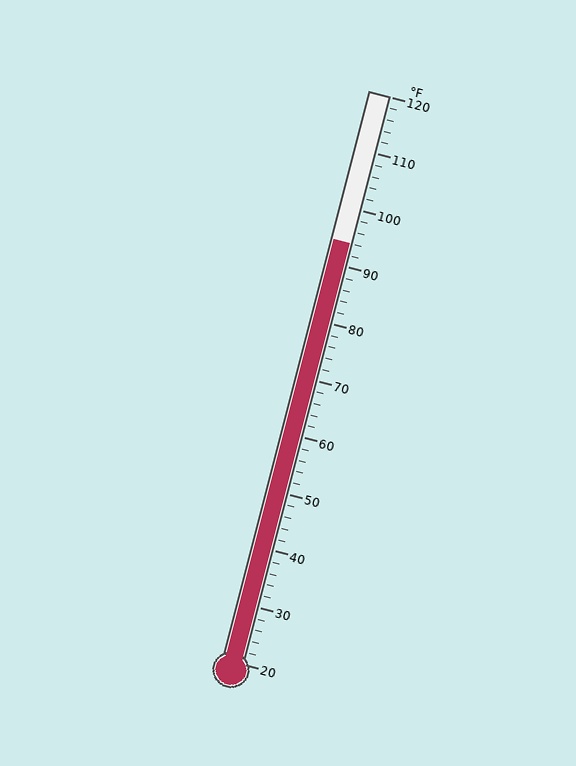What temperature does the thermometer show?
The thermometer shows approximately 94°F.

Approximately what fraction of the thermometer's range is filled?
The thermometer is filled to approximately 75% of its range.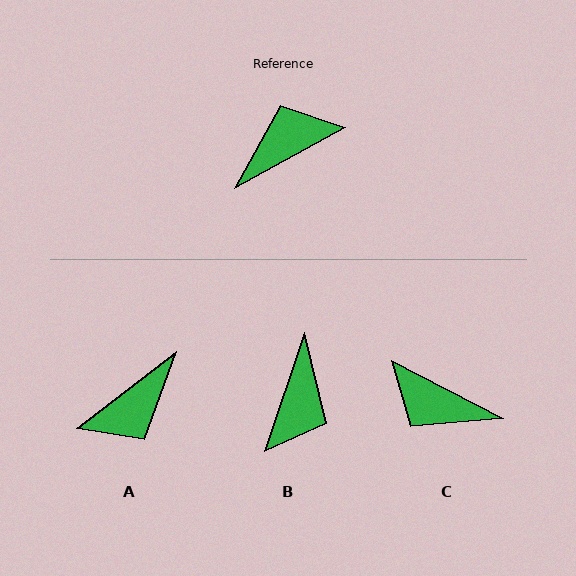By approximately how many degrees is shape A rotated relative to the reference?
Approximately 171 degrees clockwise.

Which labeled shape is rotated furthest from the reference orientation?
A, about 171 degrees away.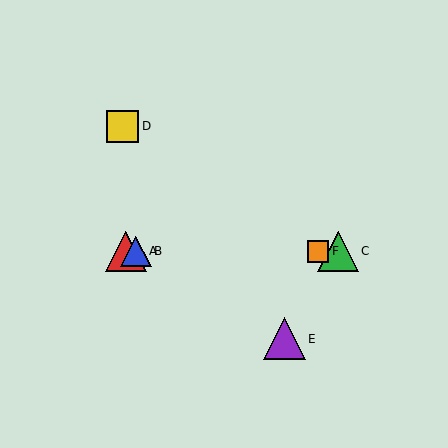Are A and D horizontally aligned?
No, A is at y≈251 and D is at y≈126.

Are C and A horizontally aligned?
Yes, both are at y≈251.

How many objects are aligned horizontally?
4 objects (A, B, C, F) are aligned horizontally.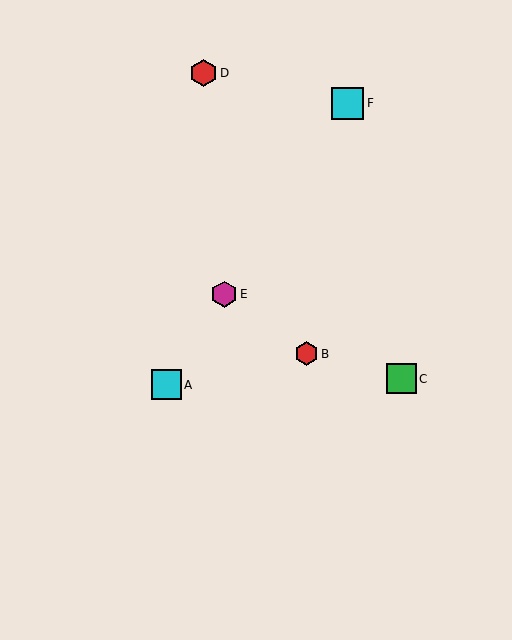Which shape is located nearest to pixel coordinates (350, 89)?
The cyan square (labeled F) at (348, 103) is nearest to that location.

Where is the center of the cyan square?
The center of the cyan square is at (348, 103).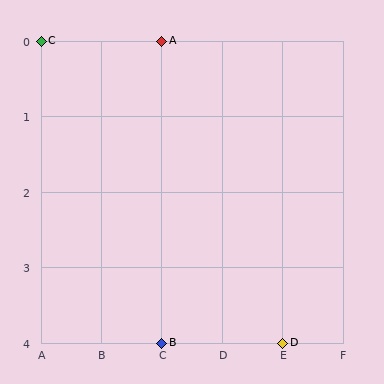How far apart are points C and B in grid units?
Points C and B are 2 columns and 4 rows apart (about 4.5 grid units diagonally).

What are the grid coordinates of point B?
Point B is at grid coordinates (C, 4).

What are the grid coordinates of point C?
Point C is at grid coordinates (A, 0).